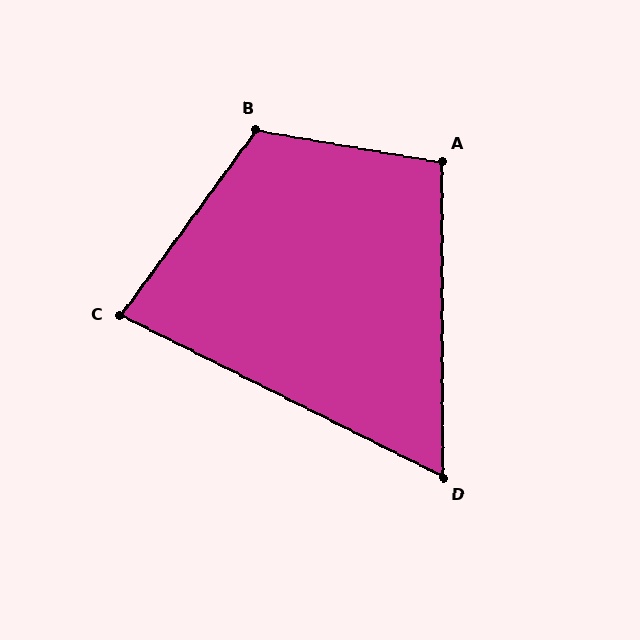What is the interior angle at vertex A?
Approximately 100 degrees (obtuse).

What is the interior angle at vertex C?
Approximately 80 degrees (acute).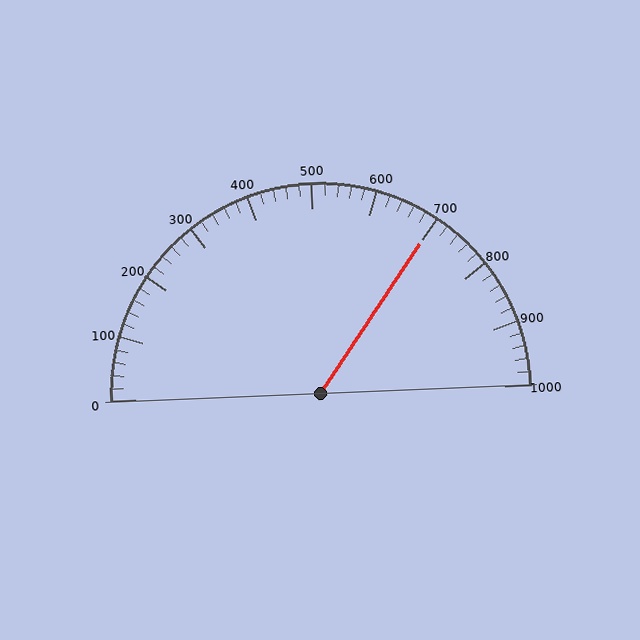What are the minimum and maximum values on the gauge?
The gauge ranges from 0 to 1000.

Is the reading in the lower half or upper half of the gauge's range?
The reading is in the upper half of the range (0 to 1000).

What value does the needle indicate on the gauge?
The needle indicates approximately 700.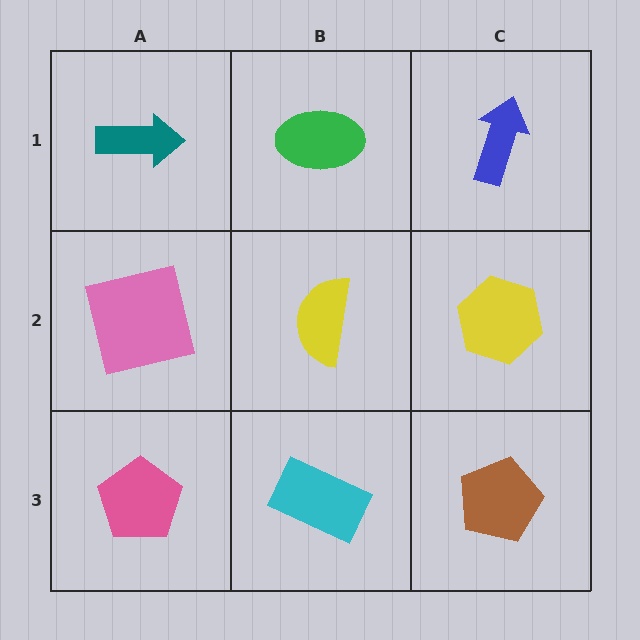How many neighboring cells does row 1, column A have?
2.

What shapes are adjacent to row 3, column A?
A pink square (row 2, column A), a cyan rectangle (row 3, column B).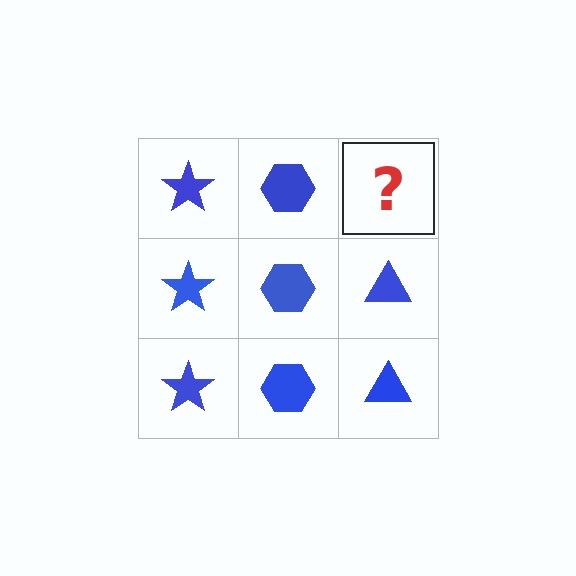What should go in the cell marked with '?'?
The missing cell should contain a blue triangle.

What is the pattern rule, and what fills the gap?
The rule is that each column has a consistent shape. The gap should be filled with a blue triangle.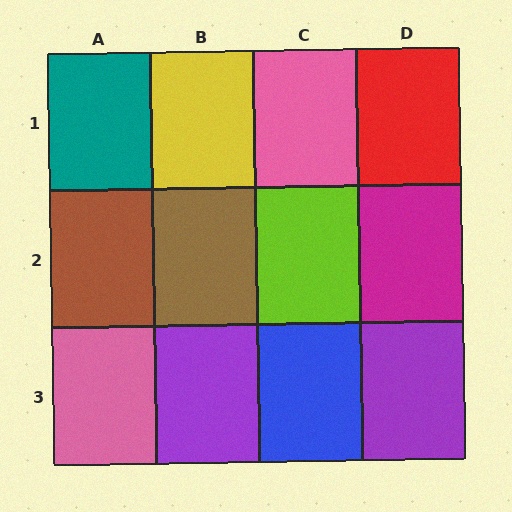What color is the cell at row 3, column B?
Purple.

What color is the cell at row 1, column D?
Red.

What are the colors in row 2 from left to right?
Brown, brown, lime, magenta.